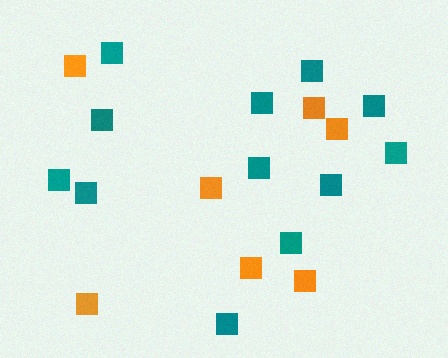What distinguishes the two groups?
There are 2 groups: one group of teal squares (12) and one group of orange squares (7).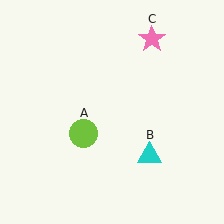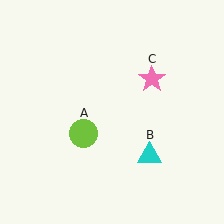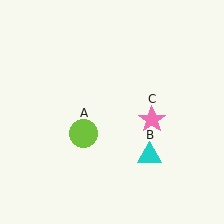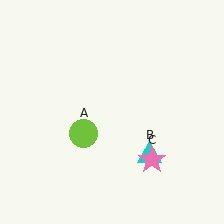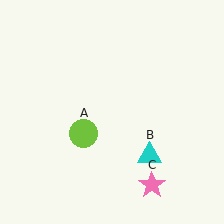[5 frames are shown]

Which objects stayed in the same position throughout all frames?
Lime circle (object A) and cyan triangle (object B) remained stationary.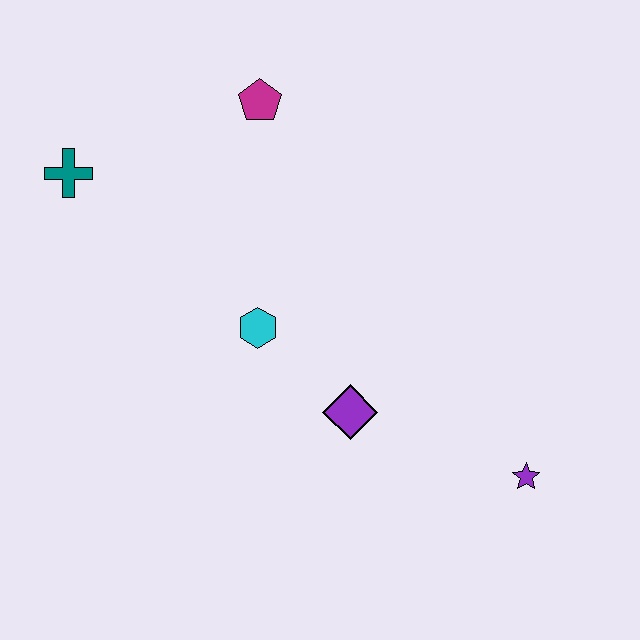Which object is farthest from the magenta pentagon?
The purple star is farthest from the magenta pentagon.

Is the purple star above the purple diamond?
No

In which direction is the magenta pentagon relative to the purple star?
The magenta pentagon is above the purple star.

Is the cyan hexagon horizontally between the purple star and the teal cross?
Yes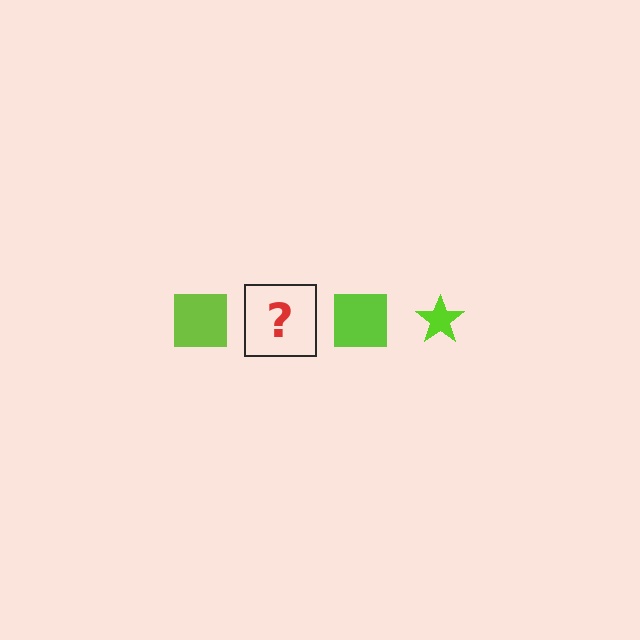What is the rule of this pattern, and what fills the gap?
The rule is that the pattern cycles through square, star shapes in lime. The gap should be filled with a lime star.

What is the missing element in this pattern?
The missing element is a lime star.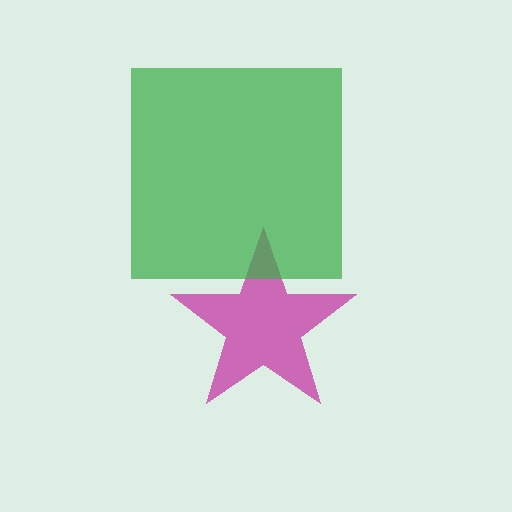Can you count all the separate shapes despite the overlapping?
Yes, there are 2 separate shapes.